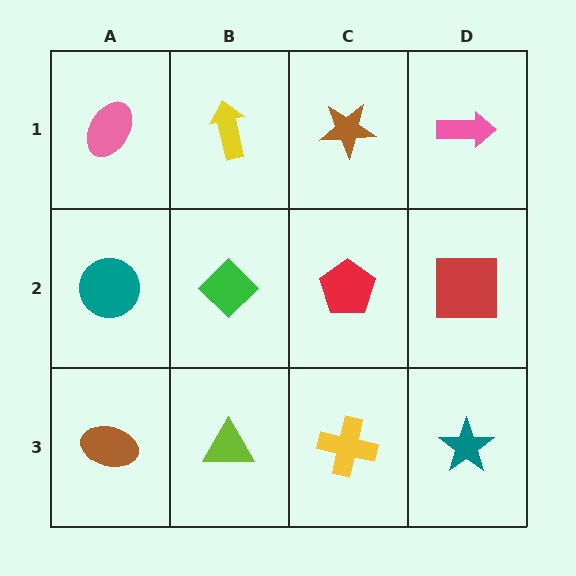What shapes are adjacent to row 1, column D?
A red square (row 2, column D), a brown star (row 1, column C).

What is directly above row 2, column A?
A pink ellipse.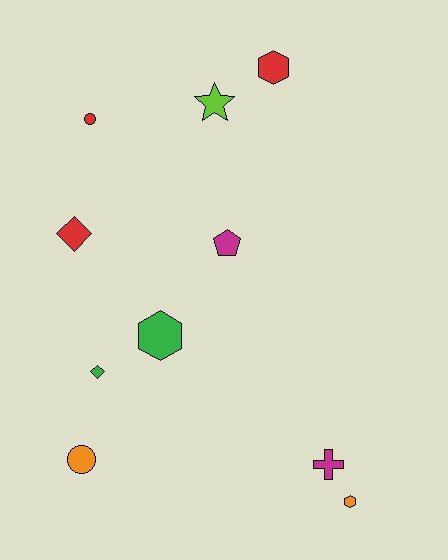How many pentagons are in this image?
There is 1 pentagon.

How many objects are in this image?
There are 10 objects.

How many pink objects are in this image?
There are no pink objects.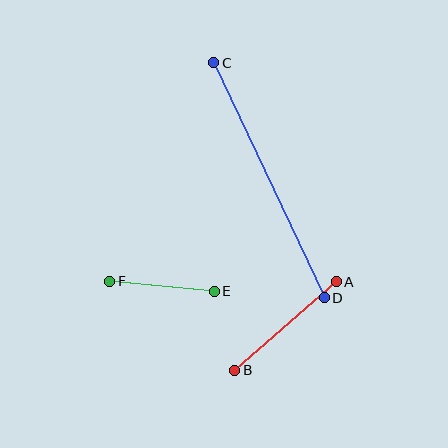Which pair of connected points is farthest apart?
Points C and D are farthest apart.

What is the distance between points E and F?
The distance is approximately 105 pixels.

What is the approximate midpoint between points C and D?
The midpoint is at approximately (269, 180) pixels.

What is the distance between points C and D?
The distance is approximately 260 pixels.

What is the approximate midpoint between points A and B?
The midpoint is at approximately (286, 326) pixels.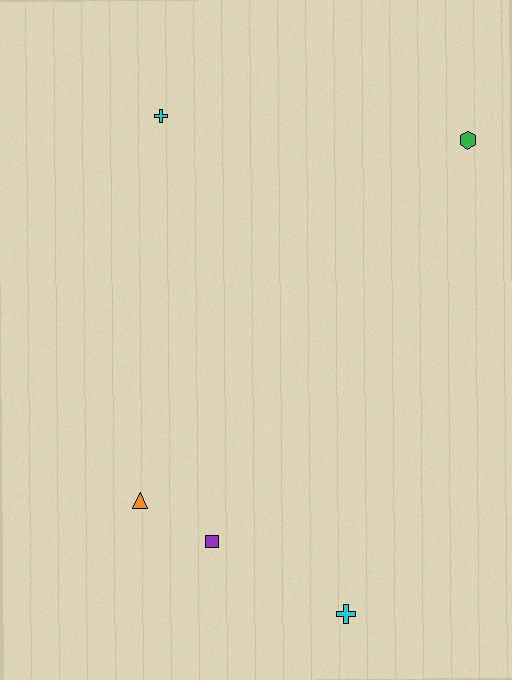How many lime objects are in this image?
There are no lime objects.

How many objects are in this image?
There are 5 objects.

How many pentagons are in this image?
There are no pentagons.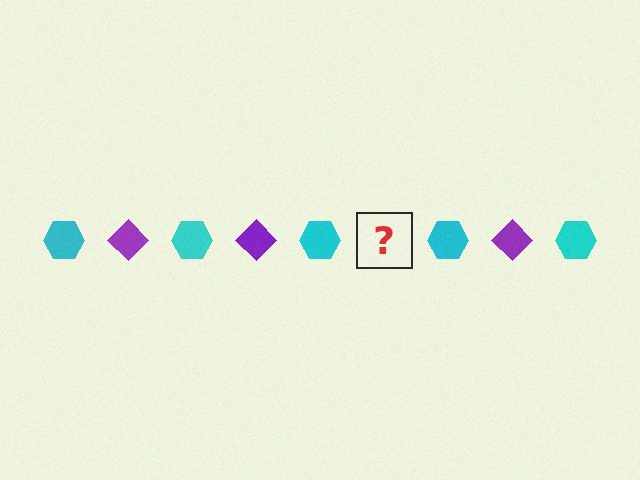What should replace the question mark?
The question mark should be replaced with a purple diamond.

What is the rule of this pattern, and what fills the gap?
The rule is that the pattern alternates between cyan hexagon and purple diamond. The gap should be filled with a purple diamond.